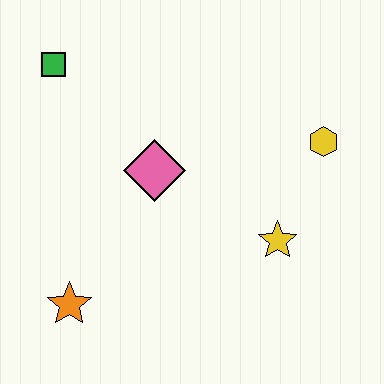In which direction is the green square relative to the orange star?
The green square is above the orange star.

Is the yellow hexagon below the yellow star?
No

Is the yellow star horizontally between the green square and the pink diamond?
No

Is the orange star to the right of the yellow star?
No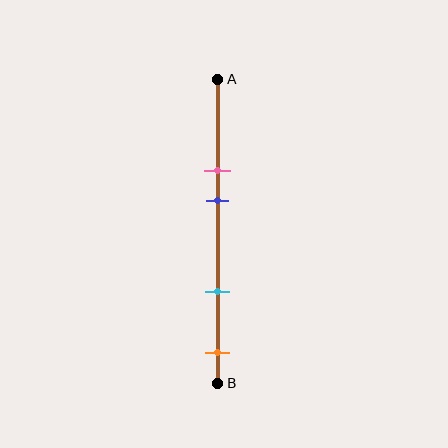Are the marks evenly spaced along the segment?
No, the marks are not evenly spaced.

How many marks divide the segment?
There are 4 marks dividing the segment.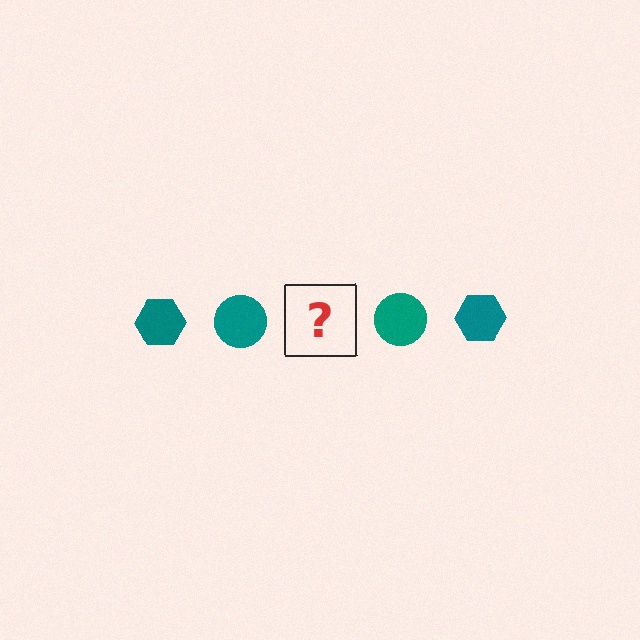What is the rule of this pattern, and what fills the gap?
The rule is that the pattern cycles through hexagon, circle shapes in teal. The gap should be filled with a teal hexagon.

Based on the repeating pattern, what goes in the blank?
The blank should be a teal hexagon.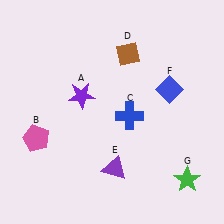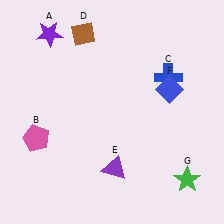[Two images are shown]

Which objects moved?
The objects that moved are: the purple star (A), the blue cross (C), the brown diamond (D).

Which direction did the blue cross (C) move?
The blue cross (C) moved up.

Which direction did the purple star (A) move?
The purple star (A) moved up.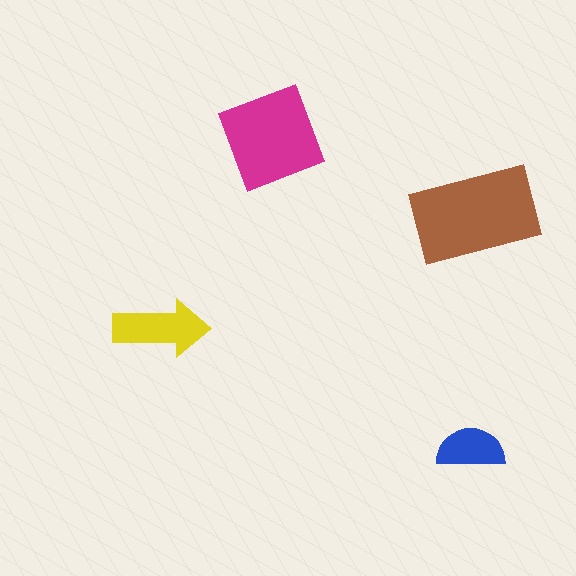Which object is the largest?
The brown rectangle.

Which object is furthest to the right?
The brown rectangle is rightmost.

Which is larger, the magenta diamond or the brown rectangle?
The brown rectangle.